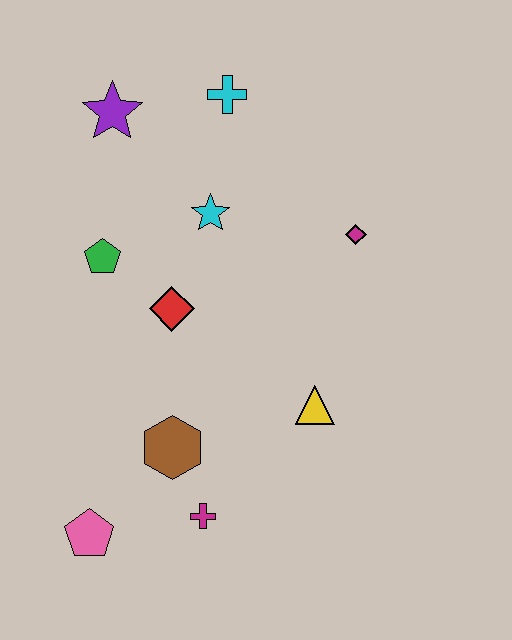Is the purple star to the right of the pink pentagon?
Yes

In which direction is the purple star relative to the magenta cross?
The purple star is above the magenta cross.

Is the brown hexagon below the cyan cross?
Yes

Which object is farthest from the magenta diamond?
The pink pentagon is farthest from the magenta diamond.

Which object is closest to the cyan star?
The red diamond is closest to the cyan star.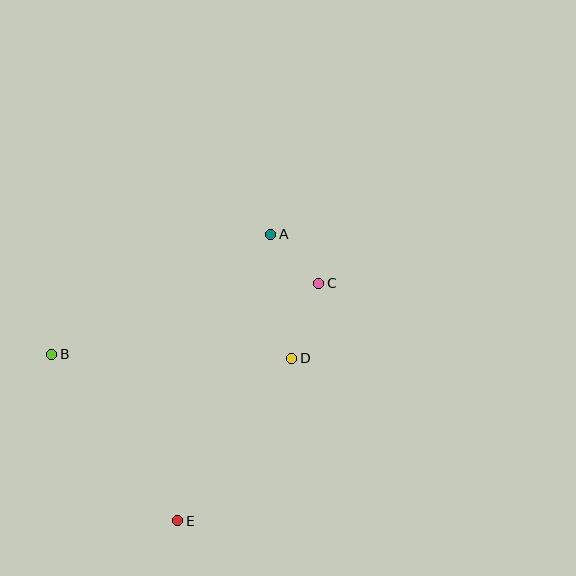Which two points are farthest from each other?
Points A and E are farthest from each other.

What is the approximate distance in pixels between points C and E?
The distance between C and E is approximately 277 pixels.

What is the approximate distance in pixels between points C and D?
The distance between C and D is approximately 80 pixels.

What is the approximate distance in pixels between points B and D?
The distance between B and D is approximately 240 pixels.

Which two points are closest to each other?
Points A and C are closest to each other.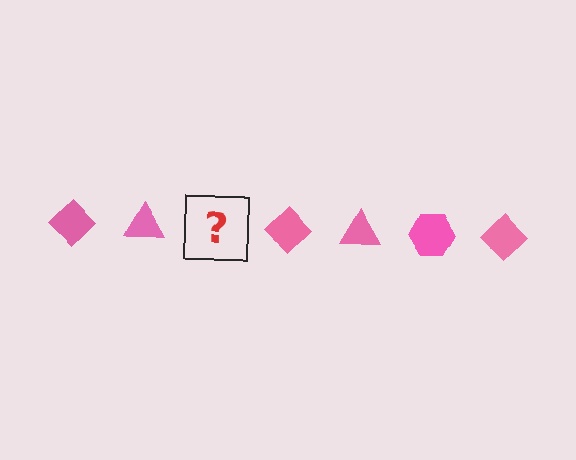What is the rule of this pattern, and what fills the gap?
The rule is that the pattern cycles through diamond, triangle, hexagon shapes in pink. The gap should be filled with a pink hexagon.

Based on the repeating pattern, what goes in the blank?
The blank should be a pink hexagon.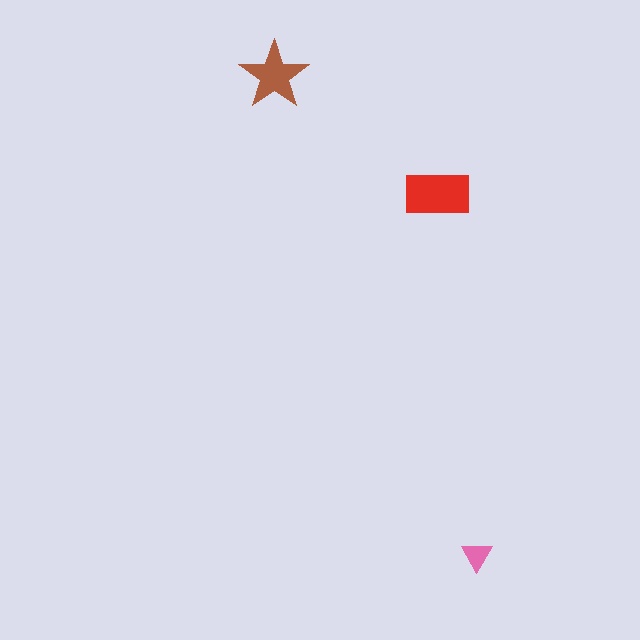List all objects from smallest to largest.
The pink triangle, the brown star, the red rectangle.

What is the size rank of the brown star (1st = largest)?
2nd.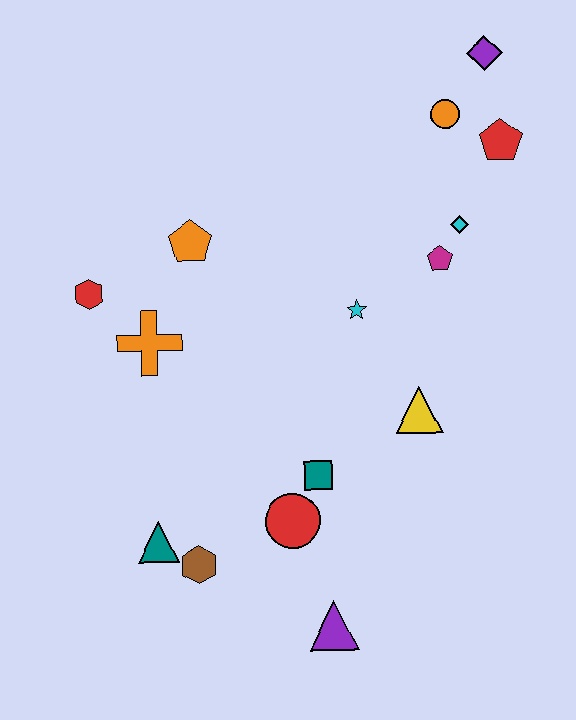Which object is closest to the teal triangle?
The brown hexagon is closest to the teal triangle.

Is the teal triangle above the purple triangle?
Yes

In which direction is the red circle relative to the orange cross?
The red circle is below the orange cross.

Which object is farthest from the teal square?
The purple diamond is farthest from the teal square.